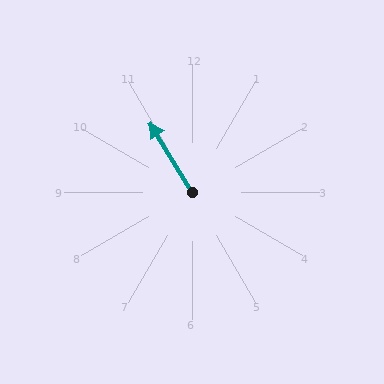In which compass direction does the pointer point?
Northwest.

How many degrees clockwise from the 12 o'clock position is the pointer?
Approximately 329 degrees.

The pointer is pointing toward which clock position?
Roughly 11 o'clock.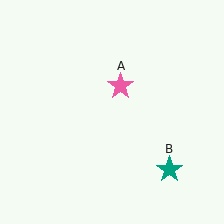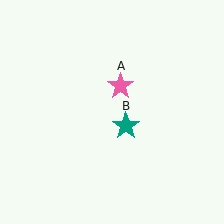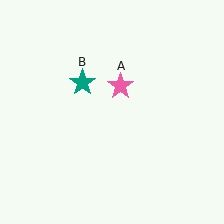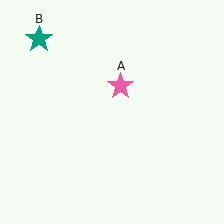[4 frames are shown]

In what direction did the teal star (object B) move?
The teal star (object B) moved up and to the left.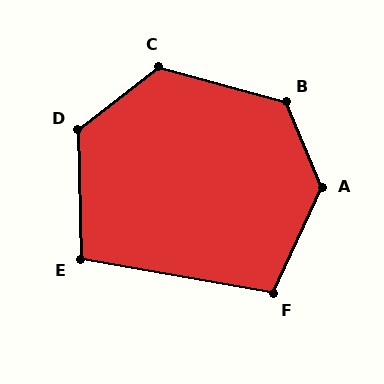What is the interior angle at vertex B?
Approximately 128 degrees (obtuse).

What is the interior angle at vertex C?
Approximately 126 degrees (obtuse).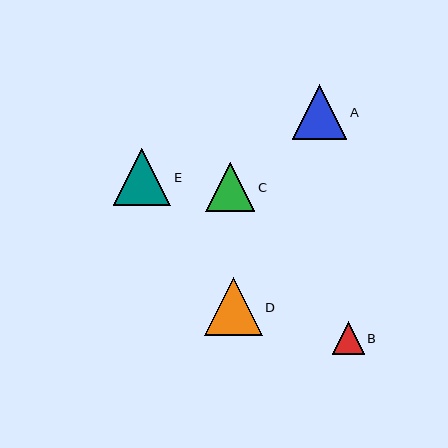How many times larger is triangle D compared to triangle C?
Triangle D is approximately 1.2 times the size of triangle C.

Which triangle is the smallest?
Triangle B is the smallest with a size of approximately 32 pixels.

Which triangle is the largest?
Triangle D is the largest with a size of approximately 57 pixels.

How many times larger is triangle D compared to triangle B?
Triangle D is approximately 1.8 times the size of triangle B.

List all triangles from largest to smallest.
From largest to smallest: D, E, A, C, B.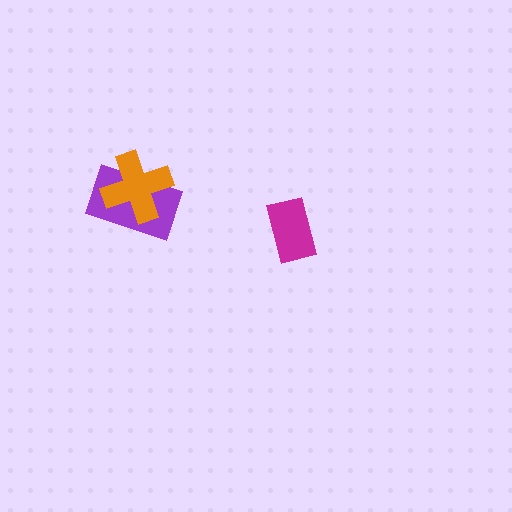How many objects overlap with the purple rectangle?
1 object overlaps with the purple rectangle.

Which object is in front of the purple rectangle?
The orange cross is in front of the purple rectangle.